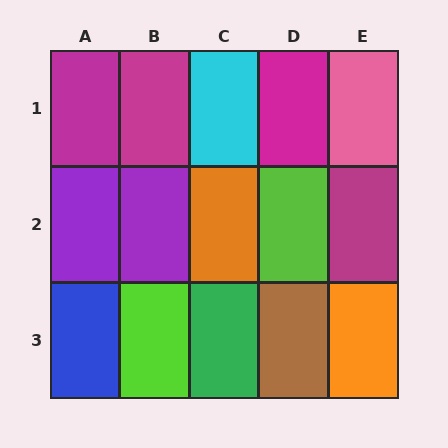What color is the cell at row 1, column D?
Magenta.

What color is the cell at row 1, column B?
Magenta.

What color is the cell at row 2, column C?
Orange.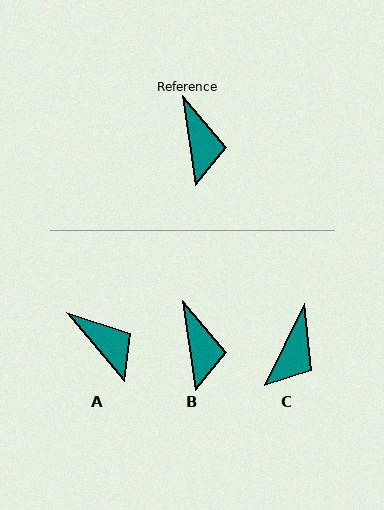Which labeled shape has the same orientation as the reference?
B.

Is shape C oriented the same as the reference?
No, it is off by about 34 degrees.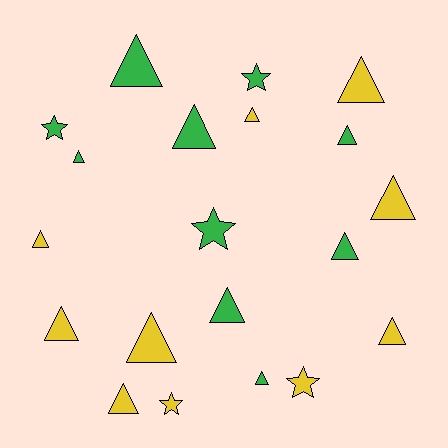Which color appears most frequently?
Yellow, with 10 objects.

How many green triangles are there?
There are 7 green triangles.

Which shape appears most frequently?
Triangle, with 15 objects.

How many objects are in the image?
There are 20 objects.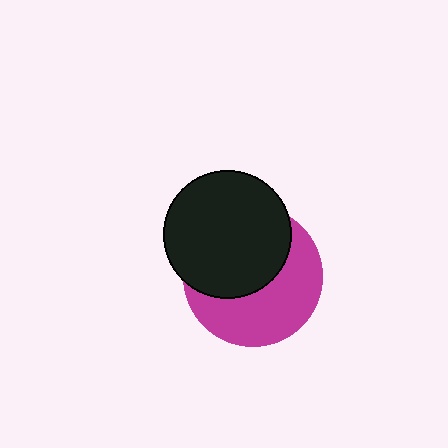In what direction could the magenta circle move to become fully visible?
The magenta circle could move down. That would shift it out from behind the black circle entirely.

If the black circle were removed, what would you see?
You would see the complete magenta circle.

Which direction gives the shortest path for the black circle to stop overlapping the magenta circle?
Moving up gives the shortest separation.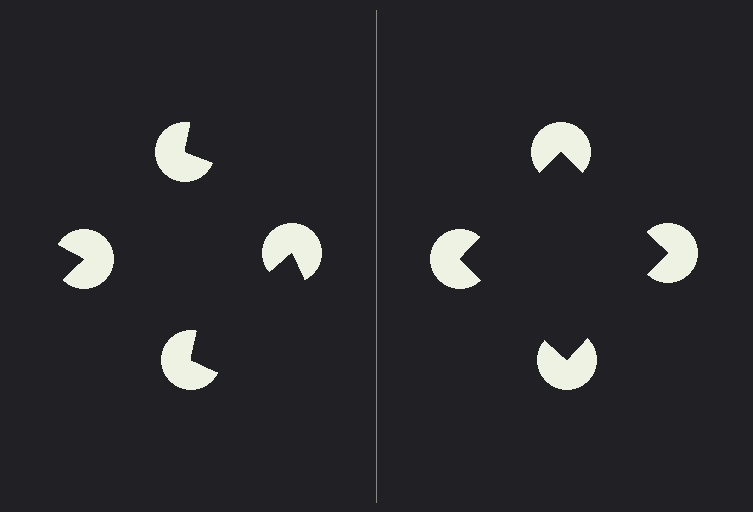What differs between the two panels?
The pac-man discs are positioned identically on both sides; only the wedge orientations differ. On the right they align to a square; on the left they are misaligned.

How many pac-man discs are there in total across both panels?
8 — 4 on each side.